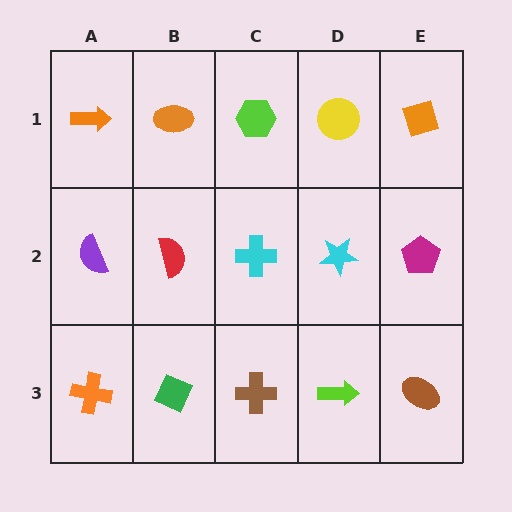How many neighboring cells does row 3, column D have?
3.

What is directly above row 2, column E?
An orange diamond.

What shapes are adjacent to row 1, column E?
A magenta pentagon (row 2, column E), a yellow circle (row 1, column D).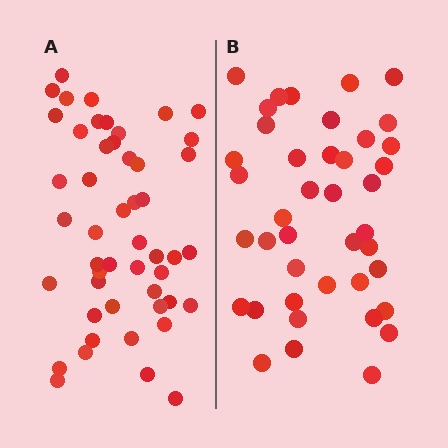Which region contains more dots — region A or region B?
Region A (the left region) has more dots.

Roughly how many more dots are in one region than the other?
Region A has roughly 8 or so more dots than region B.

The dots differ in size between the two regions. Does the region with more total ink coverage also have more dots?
No. Region B has more total ink coverage because its dots are larger, but region A actually contains more individual dots. Total area can be misleading — the number of items is what matters here.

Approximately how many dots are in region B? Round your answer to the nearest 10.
About 40 dots. (The exact count is 41, which rounds to 40.)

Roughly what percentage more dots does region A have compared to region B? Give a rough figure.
About 20% more.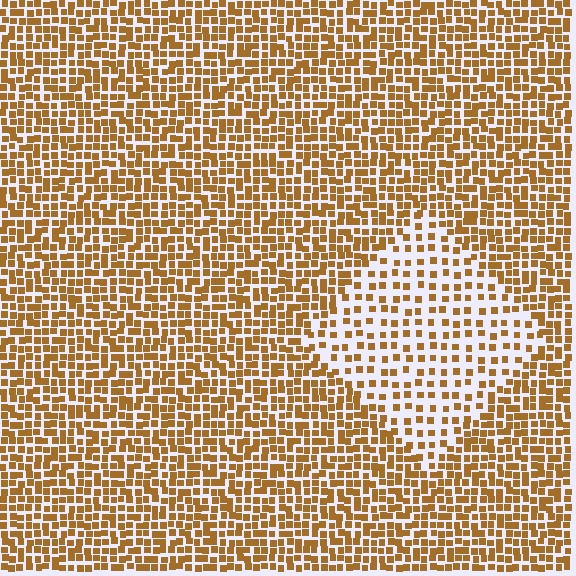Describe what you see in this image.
The image contains small brown elements arranged at two different densities. A diamond-shaped region is visible where the elements are less densely packed than the surrounding area.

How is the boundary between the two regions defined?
The boundary is defined by a change in element density (approximately 2.1x ratio). All elements are the same color, size, and shape.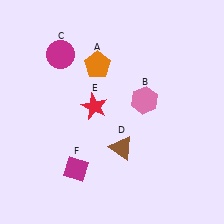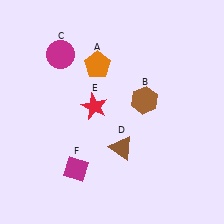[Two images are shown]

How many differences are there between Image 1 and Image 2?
There is 1 difference between the two images.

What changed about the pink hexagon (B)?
In Image 1, B is pink. In Image 2, it changed to brown.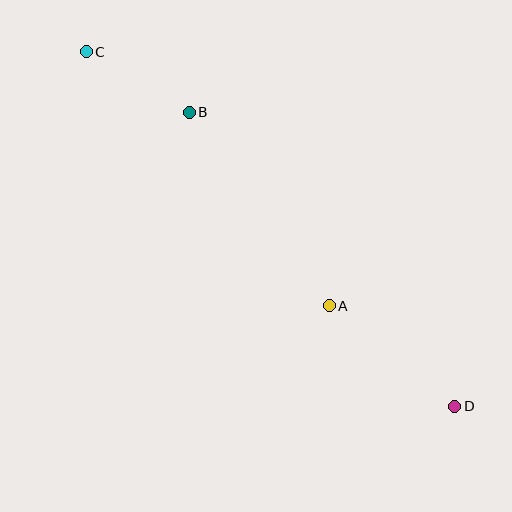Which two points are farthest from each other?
Points C and D are farthest from each other.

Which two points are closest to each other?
Points B and C are closest to each other.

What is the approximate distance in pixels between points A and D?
The distance between A and D is approximately 161 pixels.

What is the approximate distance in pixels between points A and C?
The distance between A and C is approximately 351 pixels.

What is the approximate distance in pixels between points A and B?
The distance between A and B is approximately 239 pixels.